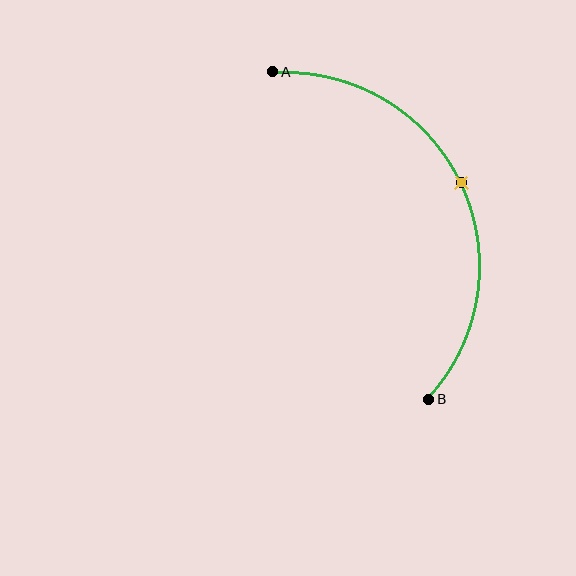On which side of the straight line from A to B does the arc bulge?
The arc bulges to the right of the straight line connecting A and B.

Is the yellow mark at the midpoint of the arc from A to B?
Yes. The yellow mark lies on the arc at equal arc-length from both A and B — it is the arc midpoint.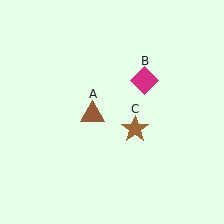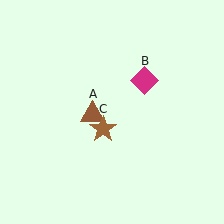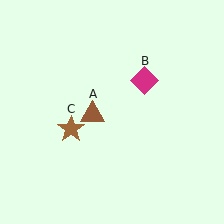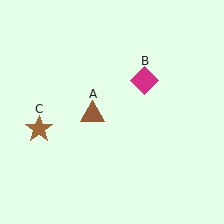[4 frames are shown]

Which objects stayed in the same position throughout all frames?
Brown triangle (object A) and magenta diamond (object B) remained stationary.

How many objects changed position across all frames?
1 object changed position: brown star (object C).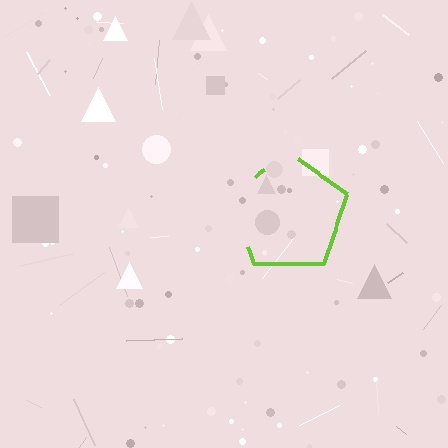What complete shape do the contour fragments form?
The contour fragments form a pentagon.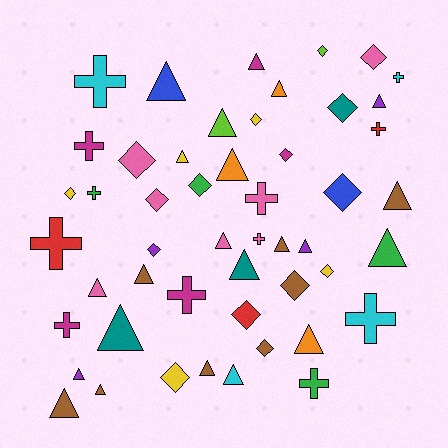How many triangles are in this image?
There are 22 triangles.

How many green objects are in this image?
There are 4 green objects.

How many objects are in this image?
There are 50 objects.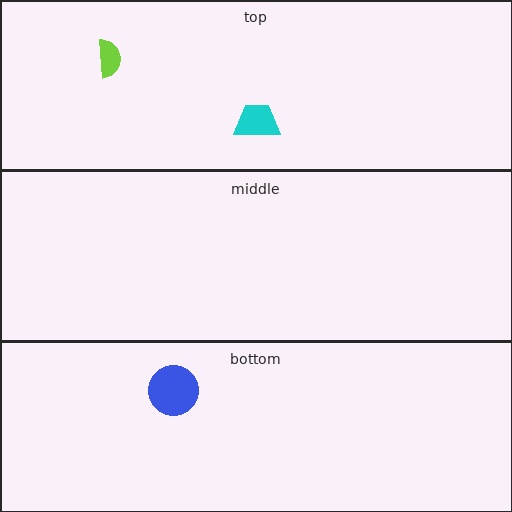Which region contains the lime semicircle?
The top region.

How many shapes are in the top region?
2.